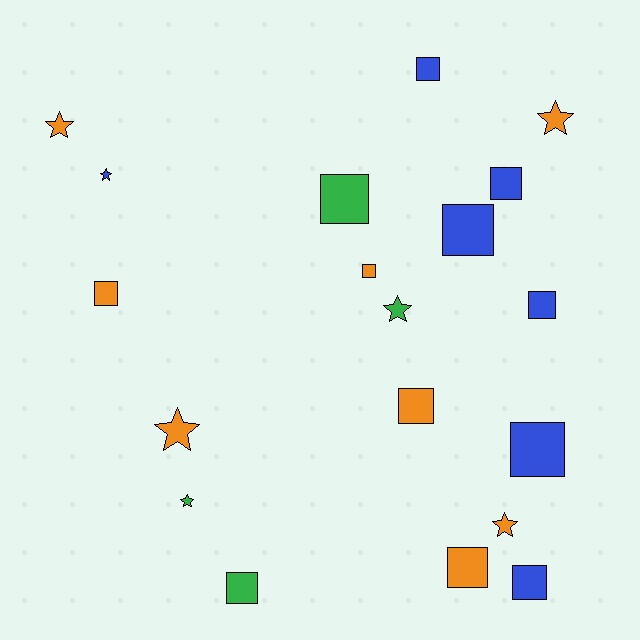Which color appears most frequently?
Orange, with 8 objects.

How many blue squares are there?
There are 6 blue squares.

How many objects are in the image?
There are 19 objects.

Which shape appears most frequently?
Square, with 12 objects.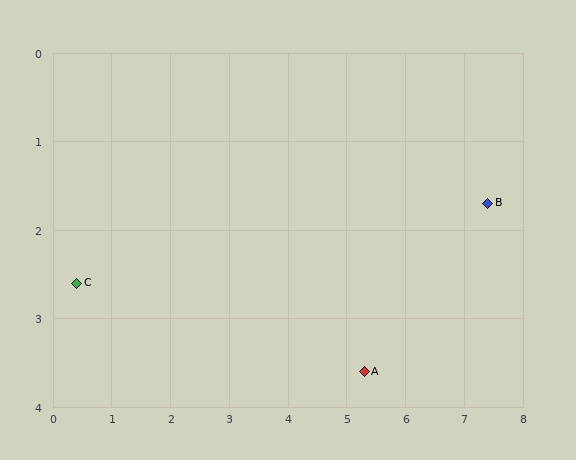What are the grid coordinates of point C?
Point C is at approximately (0.4, 2.6).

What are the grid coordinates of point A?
Point A is at approximately (5.3, 3.6).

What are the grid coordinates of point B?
Point B is at approximately (7.4, 1.7).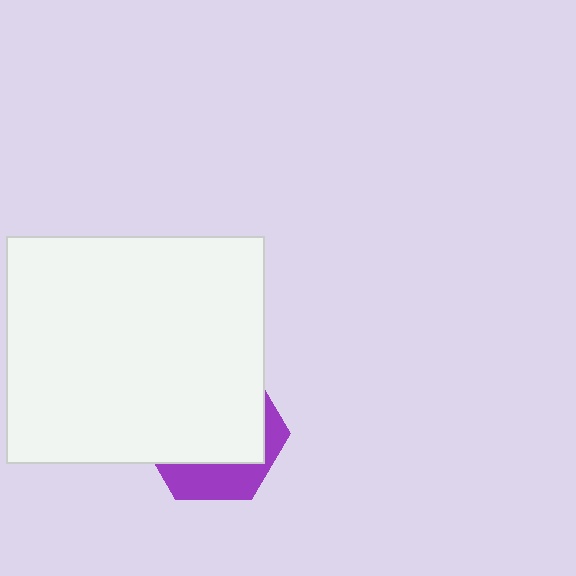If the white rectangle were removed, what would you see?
You would see the complete purple hexagon.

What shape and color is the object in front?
The object in front is a white rectangle.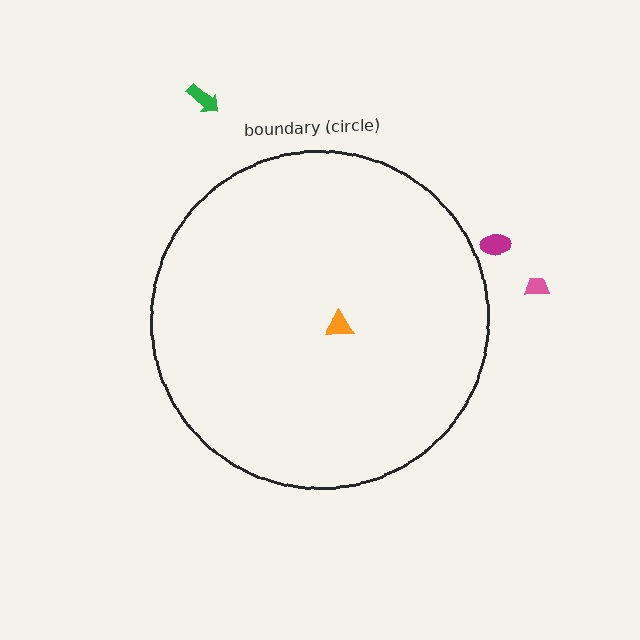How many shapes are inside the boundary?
1 inside, 3 outside.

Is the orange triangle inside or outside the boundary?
Inside.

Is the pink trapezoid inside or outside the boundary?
Outside.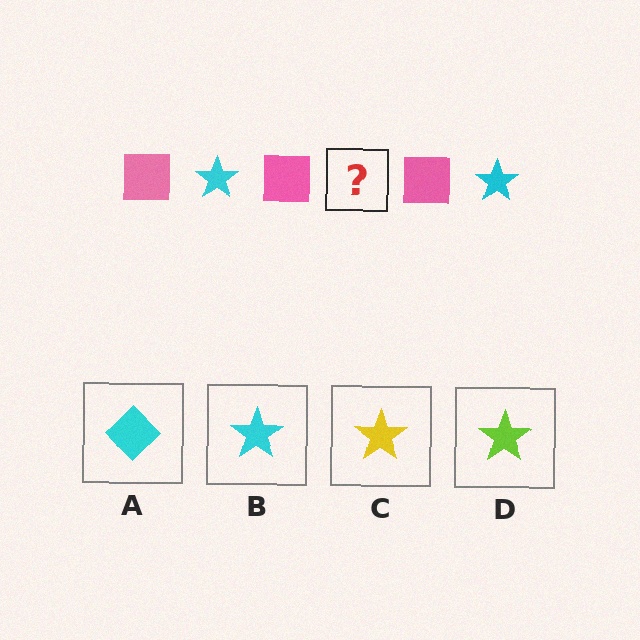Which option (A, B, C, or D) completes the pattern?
B.